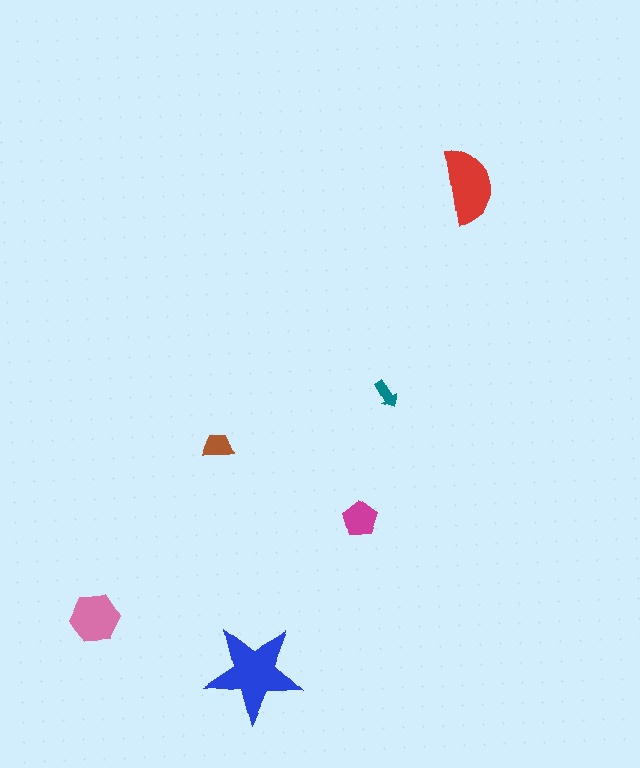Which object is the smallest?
The teal arrow.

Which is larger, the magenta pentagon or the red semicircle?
The red semicircle.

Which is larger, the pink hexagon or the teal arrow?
The pink hexagon.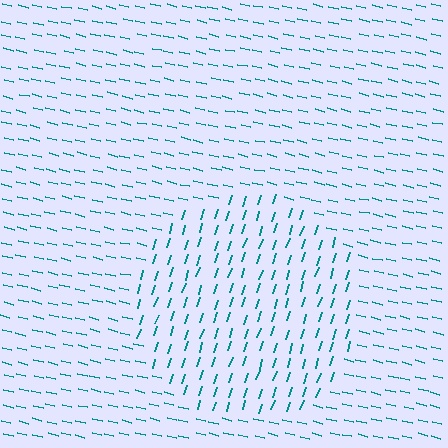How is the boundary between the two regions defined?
The boundary is defined purely by a change in line orientation (approximately 85 degrees difference). All lines are the same color and thickness.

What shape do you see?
I see a circle.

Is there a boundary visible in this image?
Yes, there is a texture boundary formed by a change in line orientation.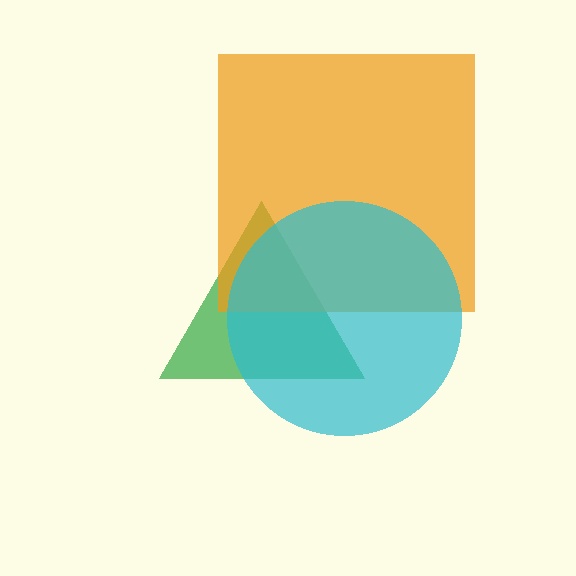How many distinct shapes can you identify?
There are 3 distinct shapes: a green triangle, an orange square, a cyan circle.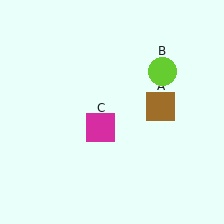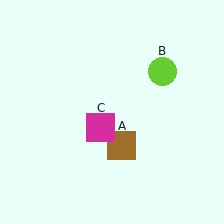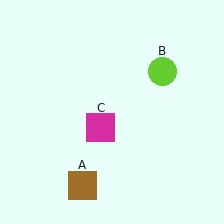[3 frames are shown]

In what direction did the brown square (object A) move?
The brown square (object A) moved down and to the left.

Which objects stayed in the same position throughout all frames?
Lime circle (object B) and magenta square (object C) remained stationary.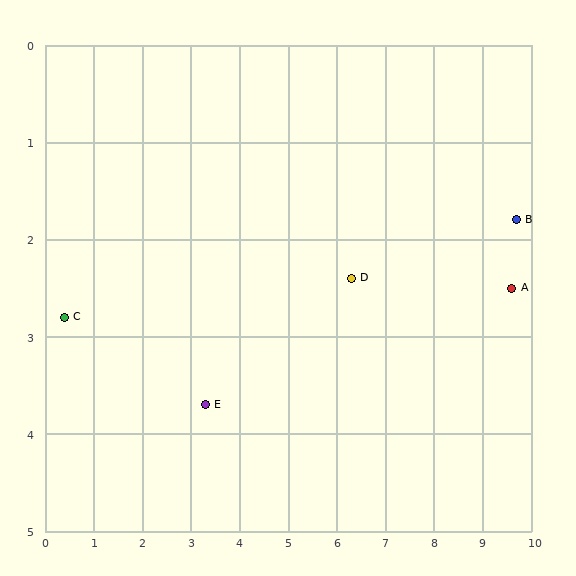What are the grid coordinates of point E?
Point E is at approximately (3.3, 3.7).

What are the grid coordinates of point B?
Point B is at approximately (9.7, 1.8).